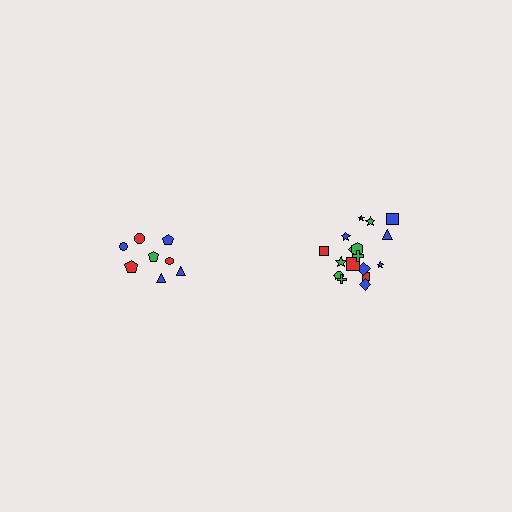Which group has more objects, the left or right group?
The right group.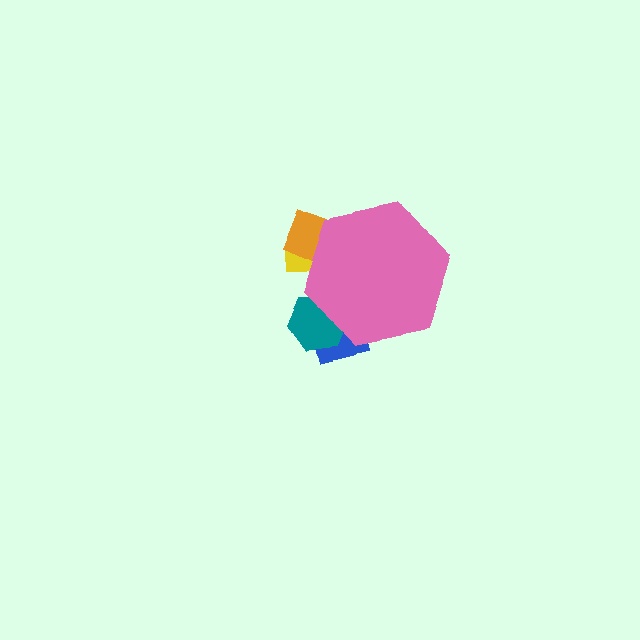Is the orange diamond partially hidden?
Yes, the orange diamond is partially hidden behind the pink hexagon.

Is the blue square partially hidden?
Yes, the blue square is partially hidden behind the pink hexagon.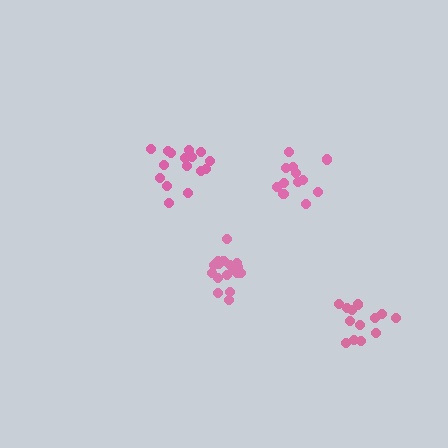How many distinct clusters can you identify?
There are 4 distinct clusters.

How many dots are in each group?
Group 1: 12 dots, Group 2: 17 dots, Group 3: 13 dots, Group 4: 16 dots (58 total).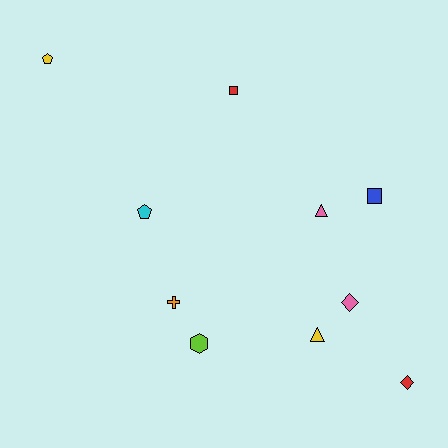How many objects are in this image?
There are 10 objects.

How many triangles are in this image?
There are 2 triangles.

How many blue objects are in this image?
There is 1 blue object.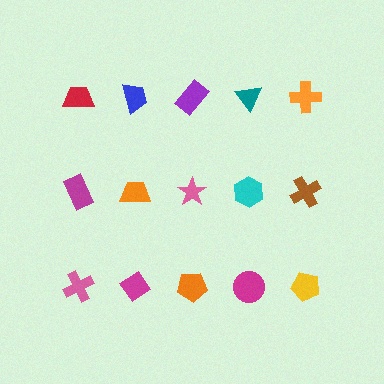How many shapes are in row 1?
5 shapes.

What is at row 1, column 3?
A purple rectangle.